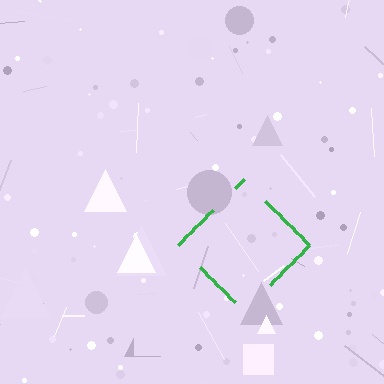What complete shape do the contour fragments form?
The contour fragments form a diamond.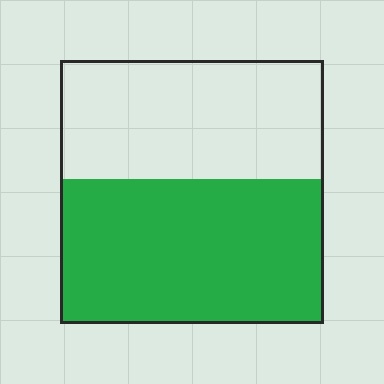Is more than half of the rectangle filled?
Yes.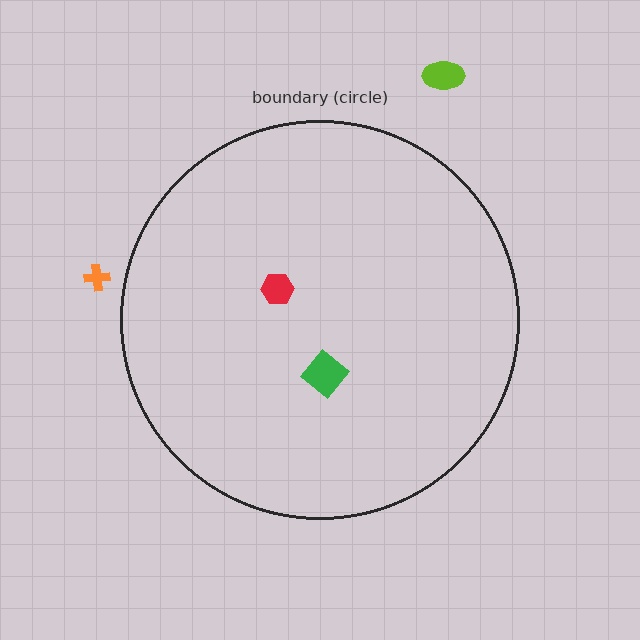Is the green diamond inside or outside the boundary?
Inside.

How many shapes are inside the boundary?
2 inside, 2 outside.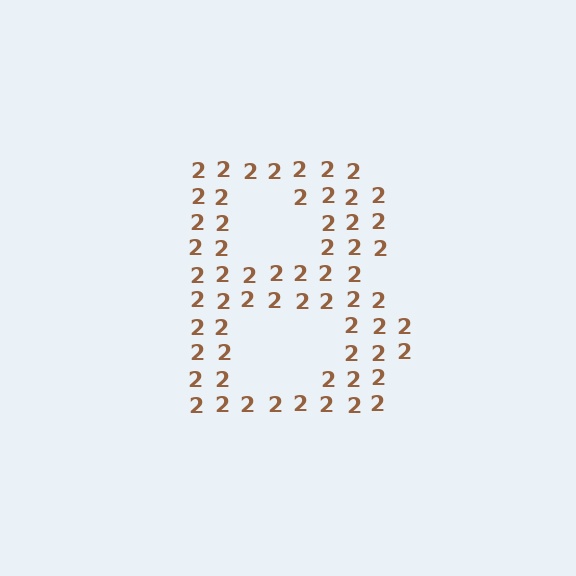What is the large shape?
The large shape is the letter B.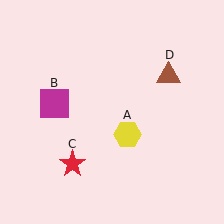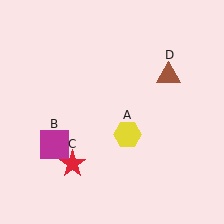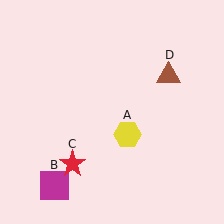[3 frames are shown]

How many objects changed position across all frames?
1 object changed position: magenta square (object B).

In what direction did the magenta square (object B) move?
The magenta square (object B) moved down.